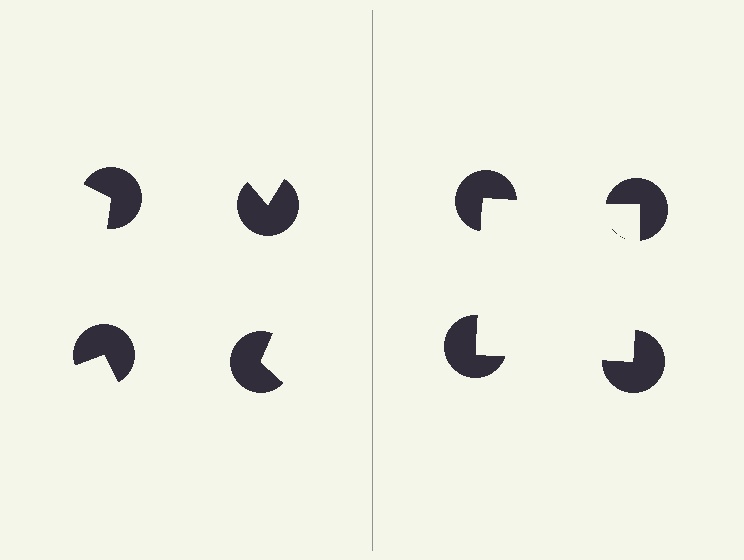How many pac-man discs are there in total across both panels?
8 — 4 on each side.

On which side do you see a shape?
An illusory square appears on the right side. On the left side the wedge cuts are rotated, so no coherent shape forms.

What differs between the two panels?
The pac-man discs are positioned identically on both sides; only the wedge orientations differ. On the right they align to a square; on the left they are misaligned.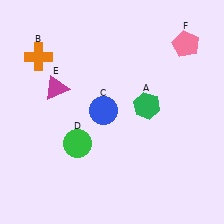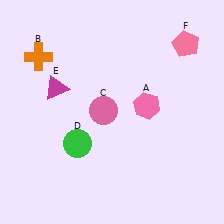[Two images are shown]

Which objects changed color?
A changed from green to pink. C changed from blue to pink.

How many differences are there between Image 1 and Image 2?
There are 2 differences between the two images.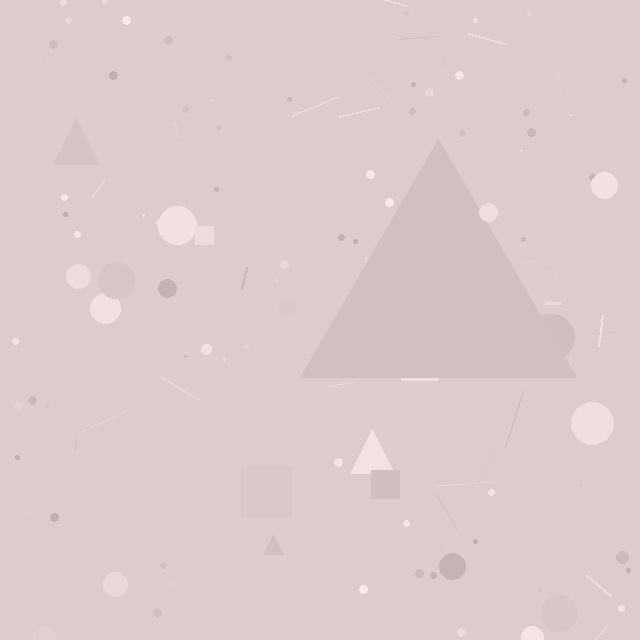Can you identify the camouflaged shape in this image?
The camouflaged shape is a triangle.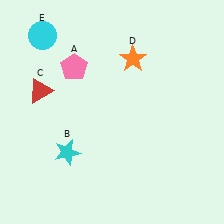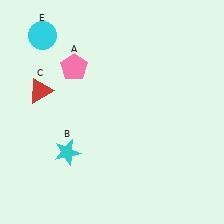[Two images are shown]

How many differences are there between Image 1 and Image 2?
There is 1 difference between the two images.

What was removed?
The orange star (D) was removed in Image 2.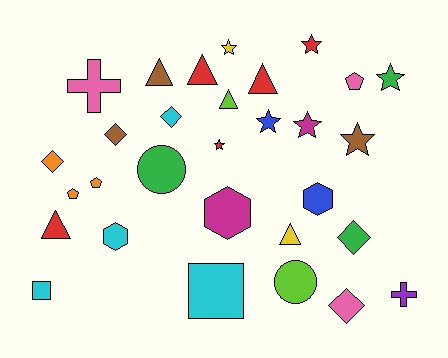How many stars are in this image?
There are 7 stars.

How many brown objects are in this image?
There are 3 brown objects.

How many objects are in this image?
There are 30 objects.